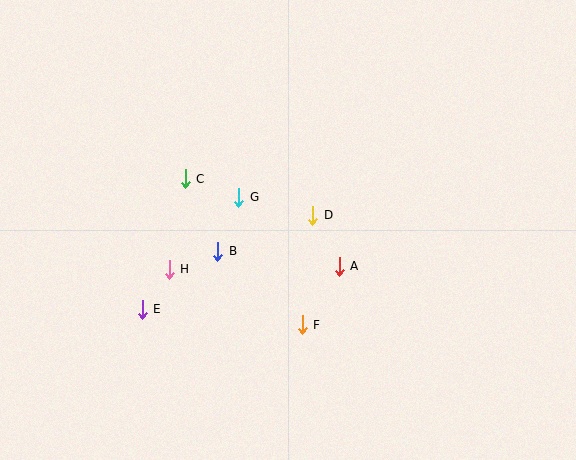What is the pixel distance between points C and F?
The distance between C and F is 187 pixels.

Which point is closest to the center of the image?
Point D at (313, 215) is closest to the center.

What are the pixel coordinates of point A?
Point A is at (339, 266).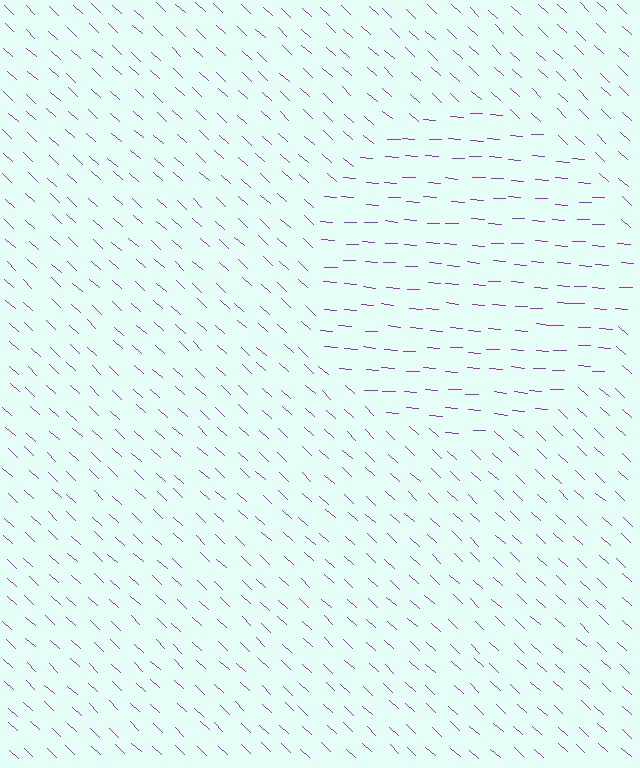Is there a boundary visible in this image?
Yes, there is a texture boundary formed by a change in line orientation.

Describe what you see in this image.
The image is filled with small purple line segments. A circle region in the image has lines oriented differently from the surrounding lines, creating a visible texture boundary.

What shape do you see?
I see a circle.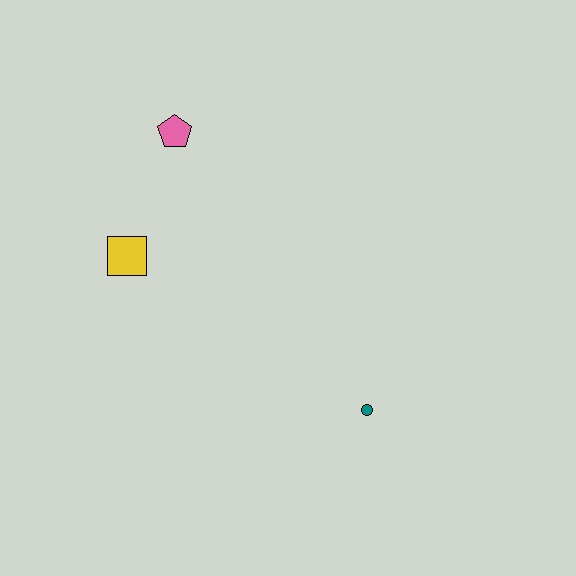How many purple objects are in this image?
There are no purple objects.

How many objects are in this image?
There are 3 objects.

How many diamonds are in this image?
There are no diamonds.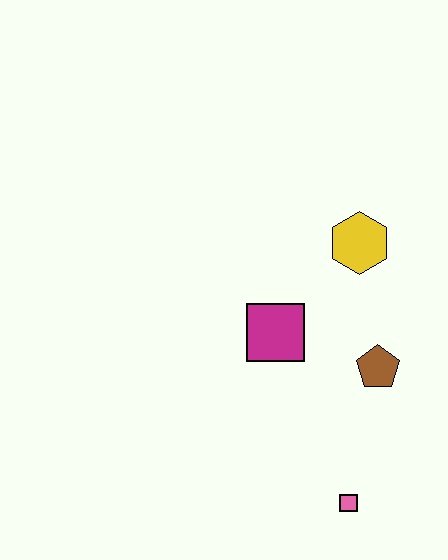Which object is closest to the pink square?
The brown pentagon is closest to the pink square.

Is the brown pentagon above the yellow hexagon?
No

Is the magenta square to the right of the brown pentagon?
No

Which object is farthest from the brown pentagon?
The pink square is farthest from the brown pentagon.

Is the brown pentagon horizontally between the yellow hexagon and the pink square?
No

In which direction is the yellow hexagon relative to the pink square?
The yellow hexagon is above the pink square.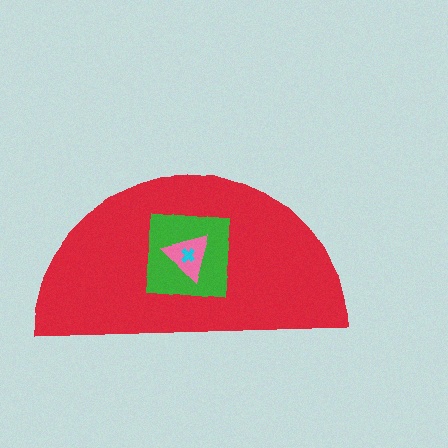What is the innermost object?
The cyan cross.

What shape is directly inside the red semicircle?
The green square.